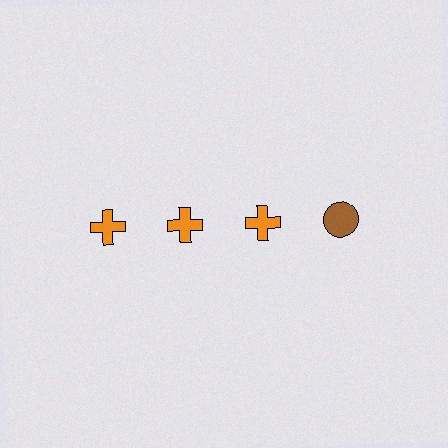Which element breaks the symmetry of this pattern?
The brown circle in the top row, second from right column breaks the symmetry. All other shapes are orange crosses.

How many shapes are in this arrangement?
There are 4 shapes arranged in a grid pattern.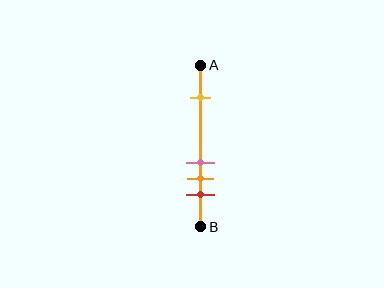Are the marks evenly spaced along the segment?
No, the marks are not evenly spaced.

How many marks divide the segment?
There are 4 marks dividing the segment.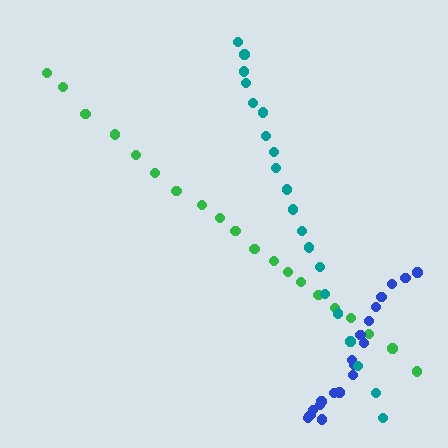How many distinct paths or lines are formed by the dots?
There are 3 distinct paths.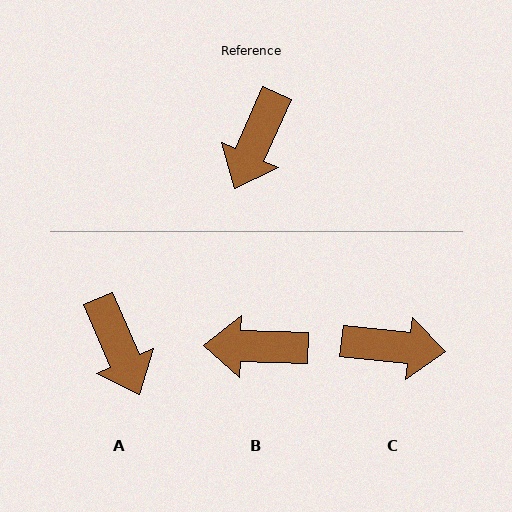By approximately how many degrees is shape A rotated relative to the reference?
Approximately 47 degrees counter-clockwise.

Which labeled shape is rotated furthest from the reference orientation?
C, about 108 degrees away.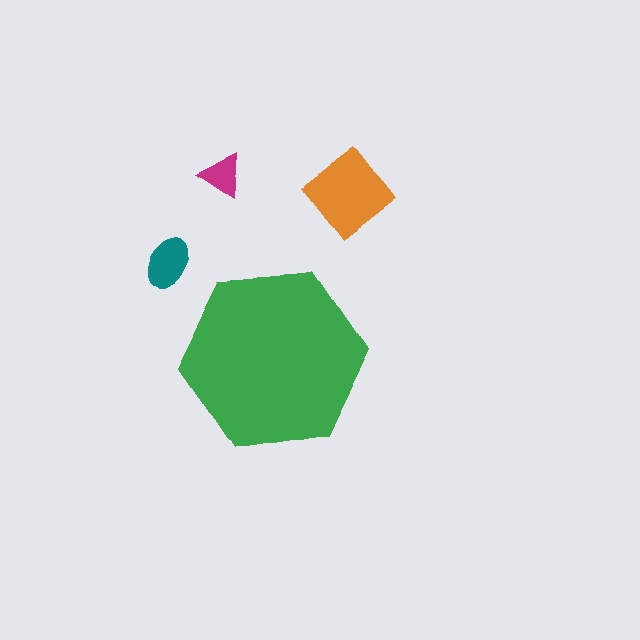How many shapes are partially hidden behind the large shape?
0 shapes are partially hidden.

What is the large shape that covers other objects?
A green hexagon.